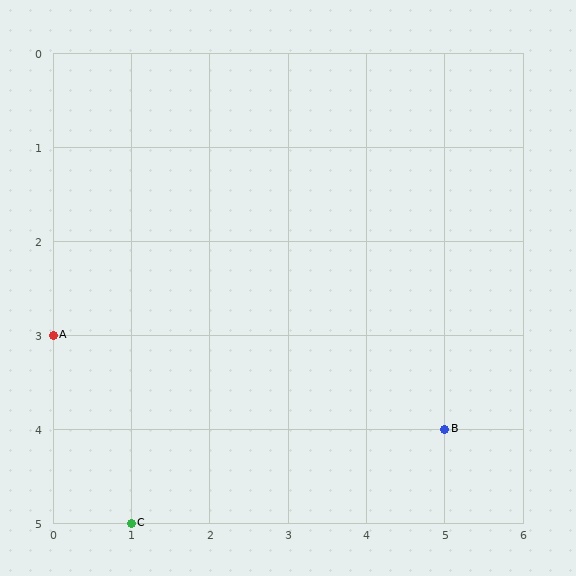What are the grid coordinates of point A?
Point A is at grid coordinates (0, 3).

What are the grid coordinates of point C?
Point C is at grid coordinates (1, 5).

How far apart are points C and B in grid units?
Points C and B are 4 columns and 1 row apart (about 4.1 grid units diagonally).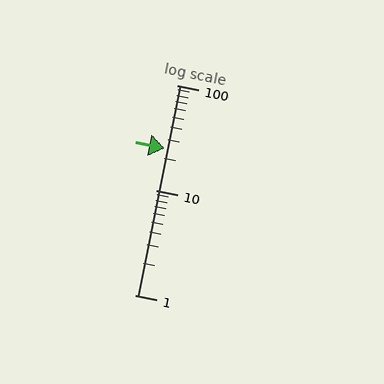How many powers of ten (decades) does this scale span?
The scale spans 2 decades, from 1 to 100.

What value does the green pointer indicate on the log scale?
The pointer indicates approximately 25.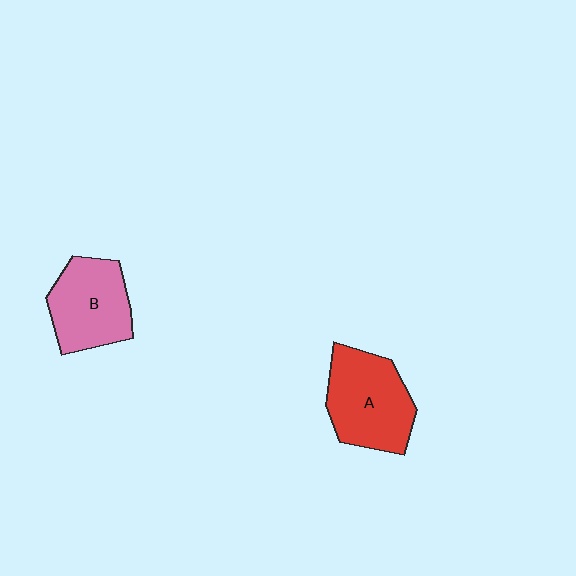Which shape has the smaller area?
Shape B (pink).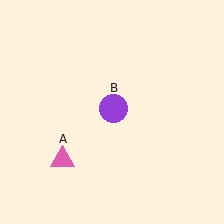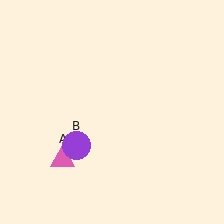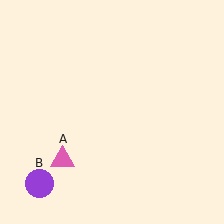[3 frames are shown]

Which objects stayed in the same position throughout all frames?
Pink triangle (object A) remained stationary.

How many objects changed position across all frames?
1 object changed position: purple circle (object B).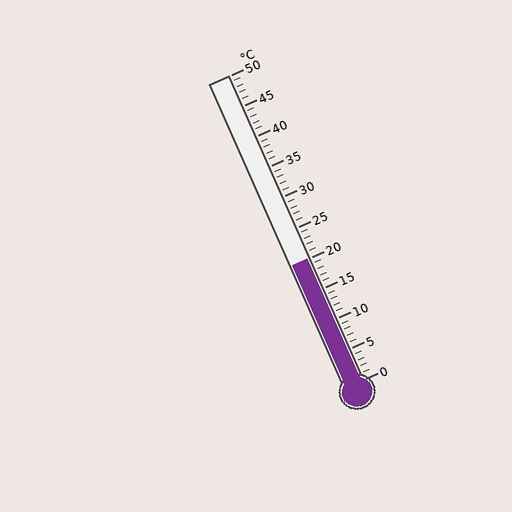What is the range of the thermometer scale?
The thermometer scale ranges from 0°C to 50°C.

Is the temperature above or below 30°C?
The temperature is below 30°C.